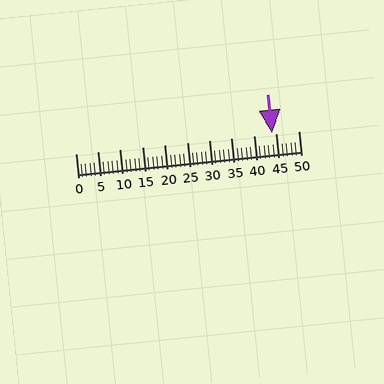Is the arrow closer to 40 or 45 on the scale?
The arrow is closer to 45.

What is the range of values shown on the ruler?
The ruler shows values from 0 to 50.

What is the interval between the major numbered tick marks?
The major tick marks are spaced 5 units apart.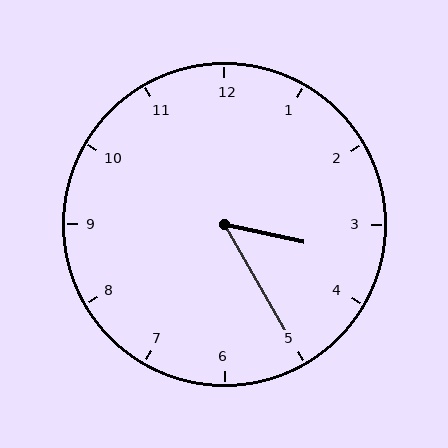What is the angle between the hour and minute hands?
Approximately 48 degrees.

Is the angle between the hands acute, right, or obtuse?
It is acute.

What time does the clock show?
3:25.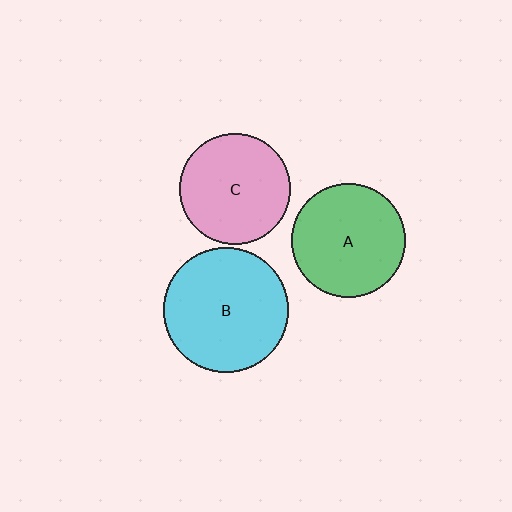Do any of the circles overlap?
No, none of the circles overlap.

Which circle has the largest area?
Circle B (cyan).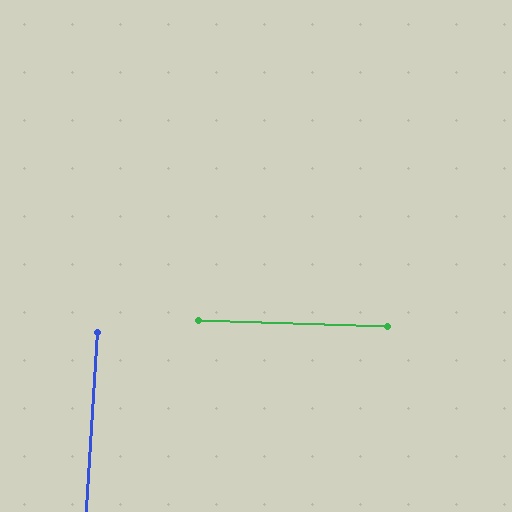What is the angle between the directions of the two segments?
Approximately 89 degrees.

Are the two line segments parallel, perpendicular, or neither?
Perpendicular — they meet at approximately 89°.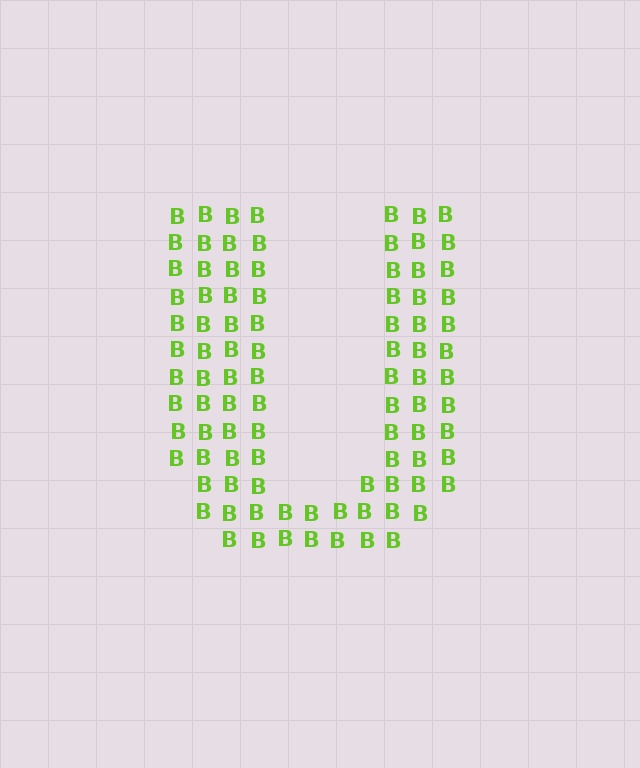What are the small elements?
The small elements are letter B's.